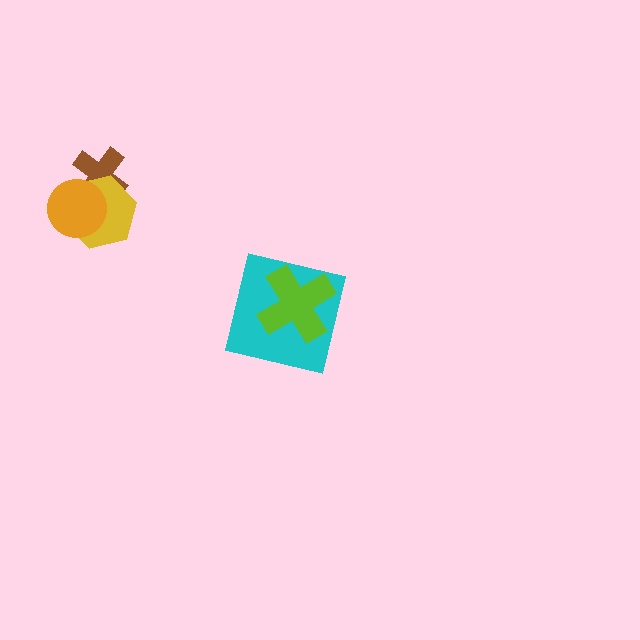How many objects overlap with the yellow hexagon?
2 objects overlap with the yellow hexagon.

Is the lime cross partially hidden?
No, no other shape covers it.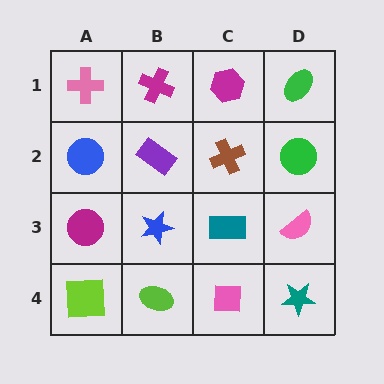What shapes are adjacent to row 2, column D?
A green ellipse (row 1, column D), a pink semicircle (row 3, column D), a brown cross (row 2, column C).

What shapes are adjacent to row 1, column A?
A blue circle (row 2, column A), a magenta cross (row 1, column B).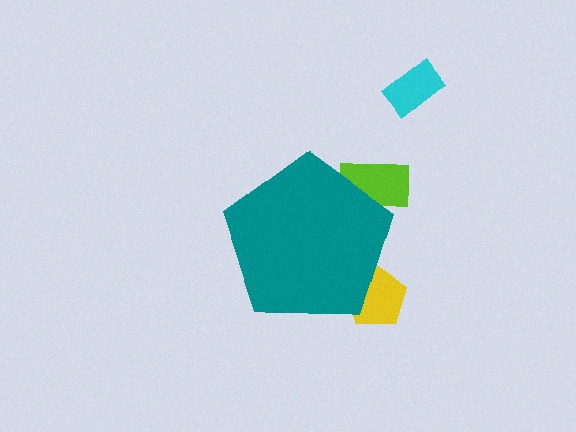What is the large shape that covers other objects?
A teal pentagon.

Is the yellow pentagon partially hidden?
Yes, the yellow pentagon is partially hidden behind the teal pentagon.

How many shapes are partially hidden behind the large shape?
2 shapes are partially hidden.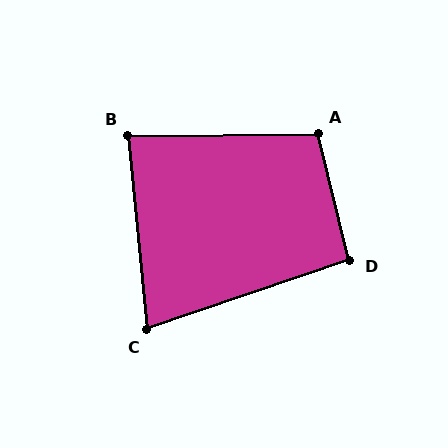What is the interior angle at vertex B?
Approximately 85 degrees (acute).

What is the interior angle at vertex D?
Approximately 95 degrees (obtuse).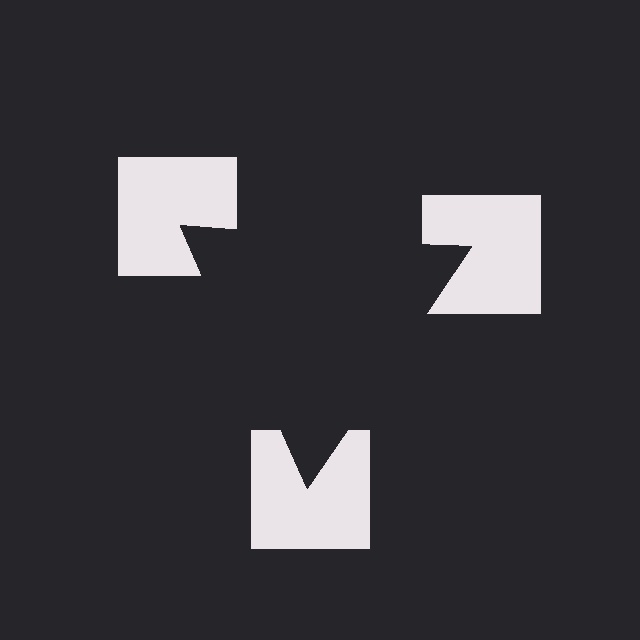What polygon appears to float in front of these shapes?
An illusory triangle — its edges are inferred from the aligned wedge cuts in the notched squares, not physically drawn.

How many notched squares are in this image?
There are 3 — one at each vertex of the illusory triangle.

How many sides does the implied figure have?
3 sides.